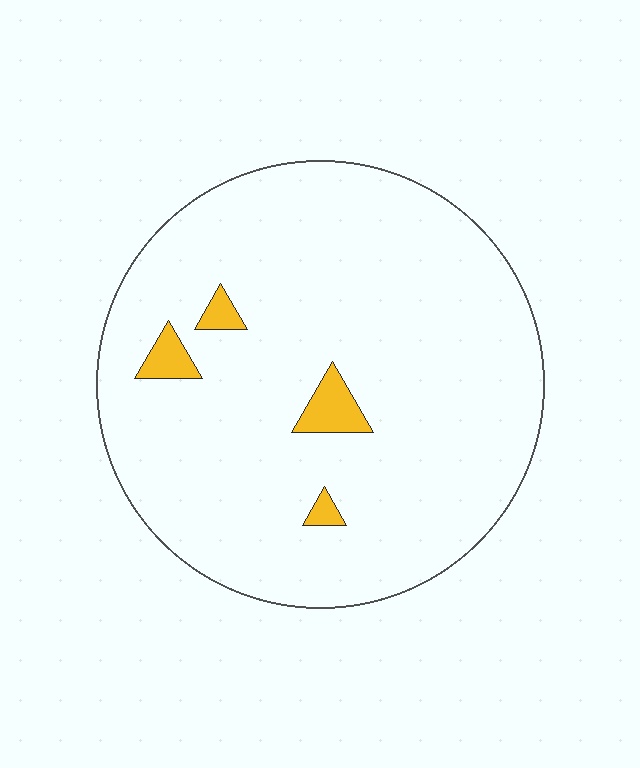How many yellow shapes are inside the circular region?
4.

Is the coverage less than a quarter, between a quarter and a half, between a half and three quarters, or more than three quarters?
Less than a quarter.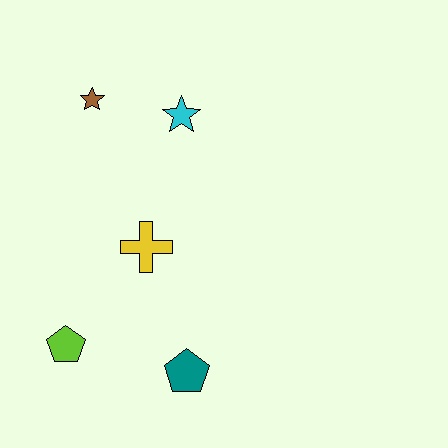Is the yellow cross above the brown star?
No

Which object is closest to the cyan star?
The brown star is closest to the cyan star.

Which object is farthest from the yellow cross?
The brown star is farthest from the yellow cross.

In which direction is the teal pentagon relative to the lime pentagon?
The teal pentagon is to the right of the lime pentagon.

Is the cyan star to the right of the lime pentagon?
Yes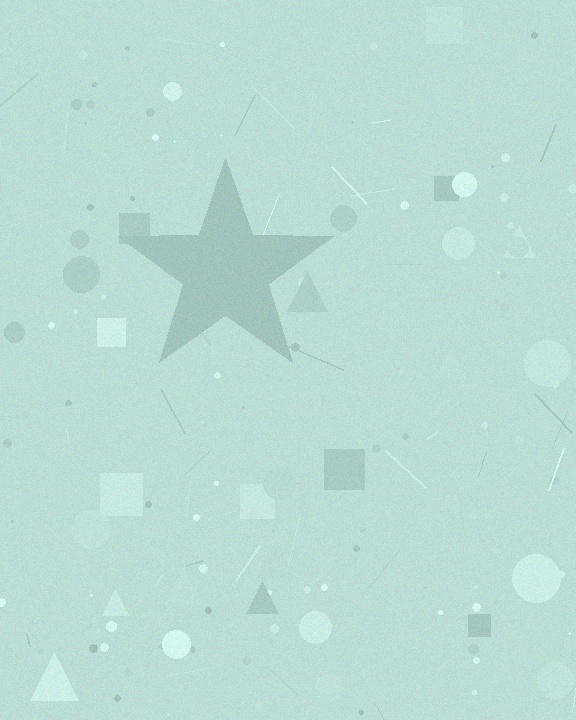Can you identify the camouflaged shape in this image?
The camouflaged shape is a star.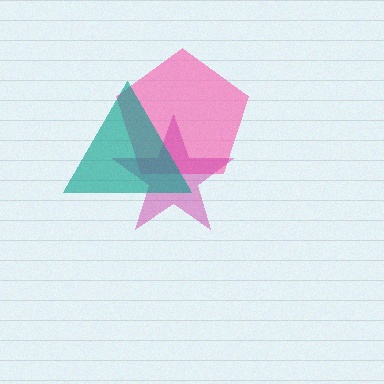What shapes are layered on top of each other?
The layered shapes are: a pink pentagon, a magenta star, a teal triangle.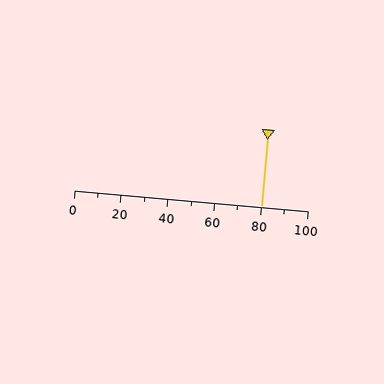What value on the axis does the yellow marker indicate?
The marker indicates approximately 80.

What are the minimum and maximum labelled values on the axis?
The axis runs from 0 to 100.